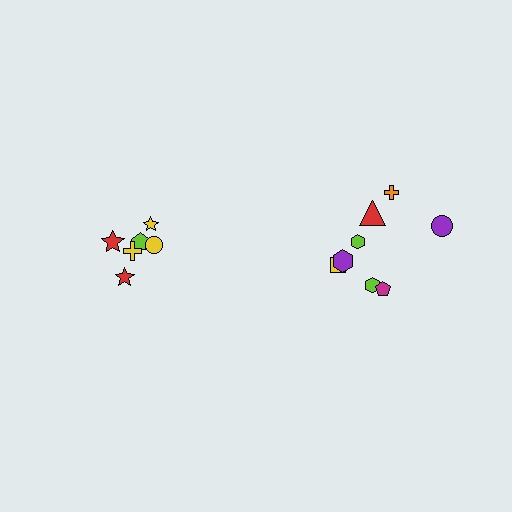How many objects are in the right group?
There are 8 objects.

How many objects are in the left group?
There are 6 objects.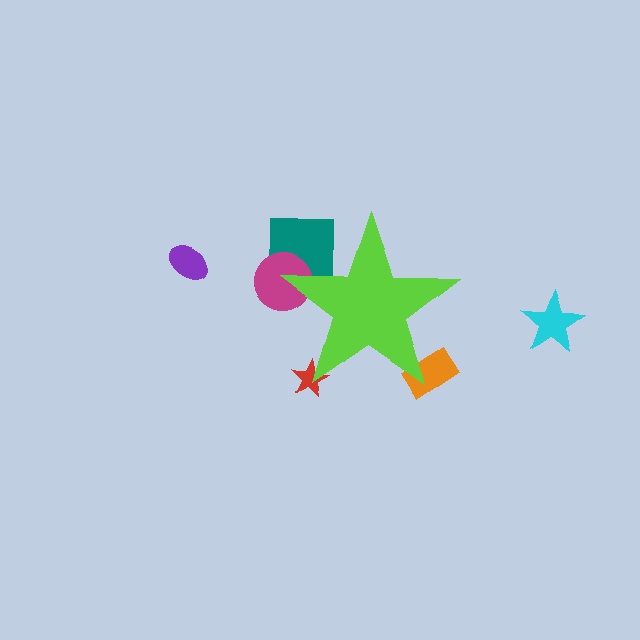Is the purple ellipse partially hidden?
No, the purple ellipse is fully visible.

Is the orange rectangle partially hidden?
Yes, the orange rectangle is partially hidden behind the lime star.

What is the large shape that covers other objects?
A lime star.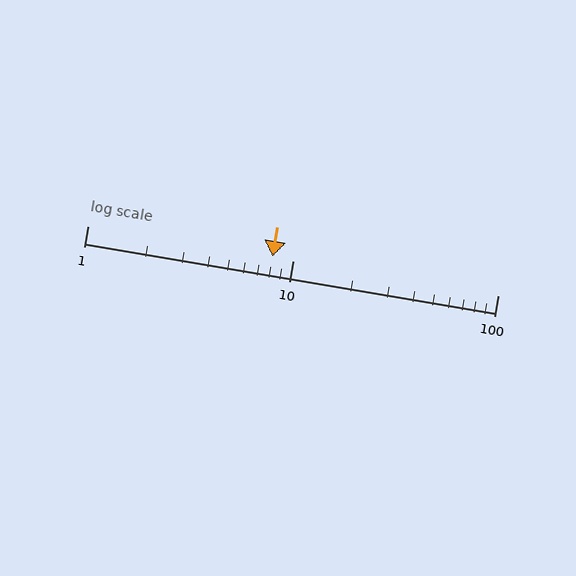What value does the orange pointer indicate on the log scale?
The pointer indicates approximately 8.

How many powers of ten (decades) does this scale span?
The scale spans 2 decades, from 1 to 100.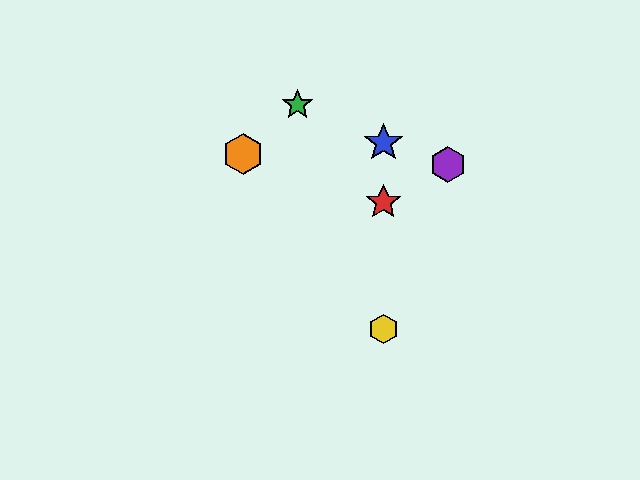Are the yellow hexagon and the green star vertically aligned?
No, the yellow hexagon is at x≈383 and the green star is at x≈297.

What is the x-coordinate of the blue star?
The blue star is at x≈383.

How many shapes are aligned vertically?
3 shapes (the red star, the blue star, the yellow hexagon) are aligned vertically.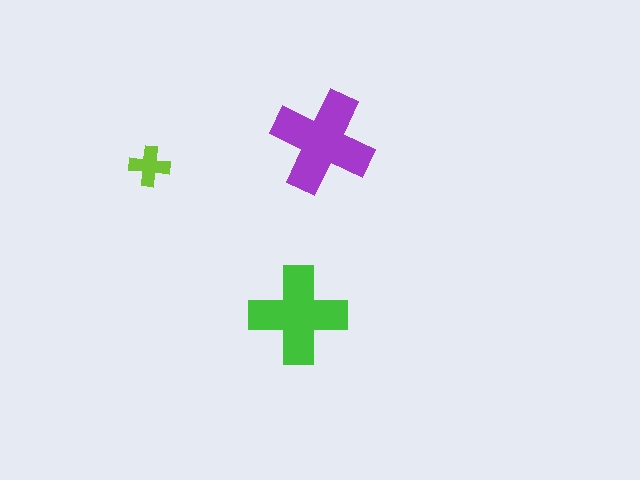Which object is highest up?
The purple cross is topmost.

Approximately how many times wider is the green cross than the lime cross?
About 2.5 times wider.